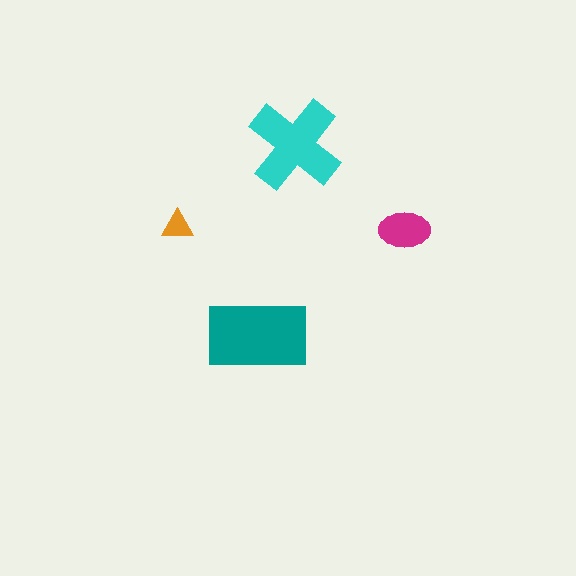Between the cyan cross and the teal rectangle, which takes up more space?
The teal rectangle.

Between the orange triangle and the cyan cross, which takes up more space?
The cyan cross.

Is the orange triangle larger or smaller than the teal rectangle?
Smaller.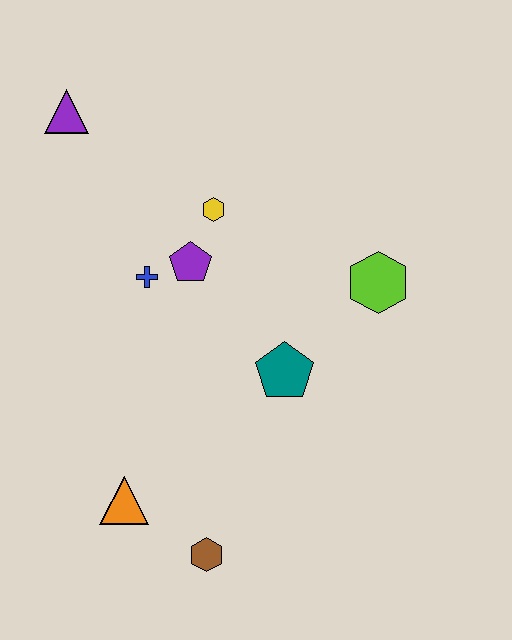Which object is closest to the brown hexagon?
The orange triangle is closest to the brown hexagon.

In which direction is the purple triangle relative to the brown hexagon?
The purple triangle is above the brown hexagon.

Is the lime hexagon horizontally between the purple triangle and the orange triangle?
No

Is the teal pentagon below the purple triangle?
Yes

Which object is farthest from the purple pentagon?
The brown hexagon is farthest from the purple pentagon.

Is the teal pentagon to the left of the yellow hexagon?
No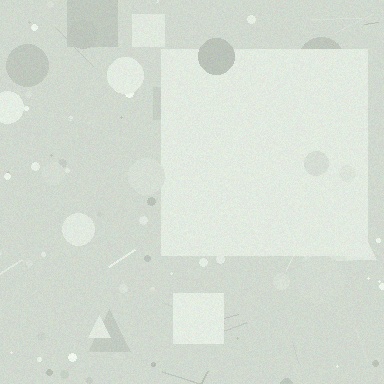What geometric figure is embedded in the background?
A square is embedded in the background.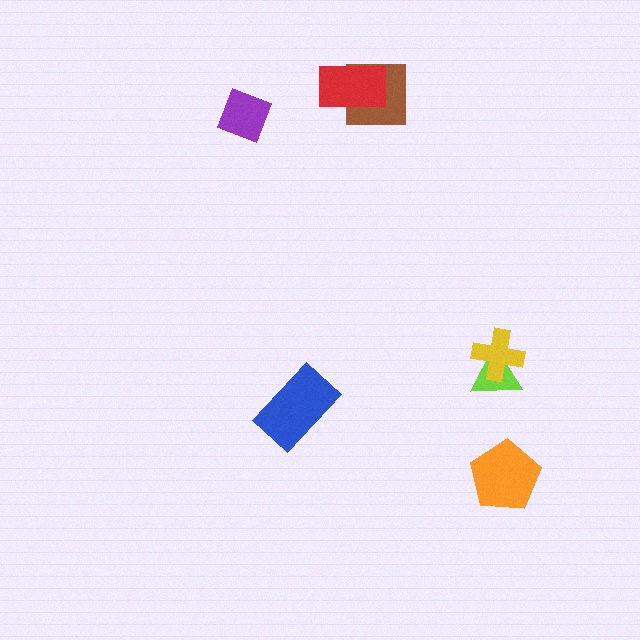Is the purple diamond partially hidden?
No, no other shape covers it.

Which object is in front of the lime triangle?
The yellow cross is in front of the lime triangle.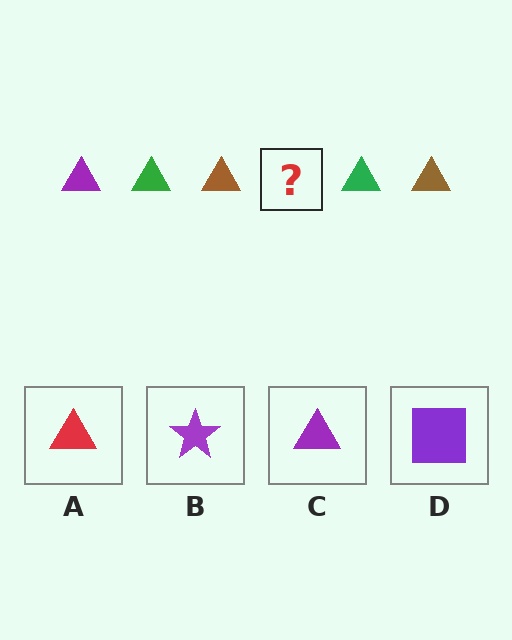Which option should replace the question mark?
Option C.